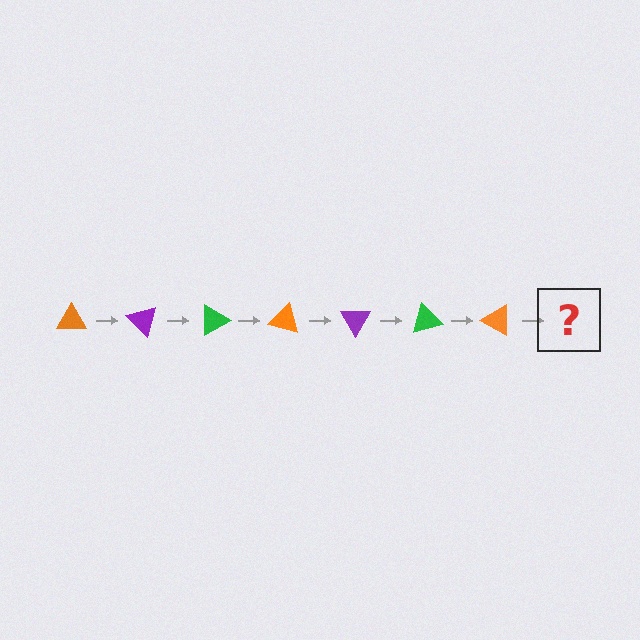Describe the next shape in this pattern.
It should be a purple triangle, rotated 315 degrees from the start.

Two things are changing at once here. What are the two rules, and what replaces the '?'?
The two rules are that it rotates 45 degrees each step and the color cycles through orange, purple, and green. The '?' should be a purple triangle, rotated 315 degrees from the start.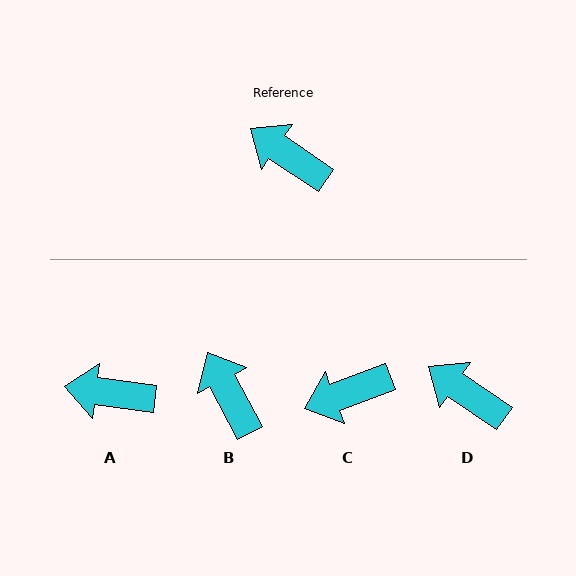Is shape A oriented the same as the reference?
No, it is off by about 27 degrees.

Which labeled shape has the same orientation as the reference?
D.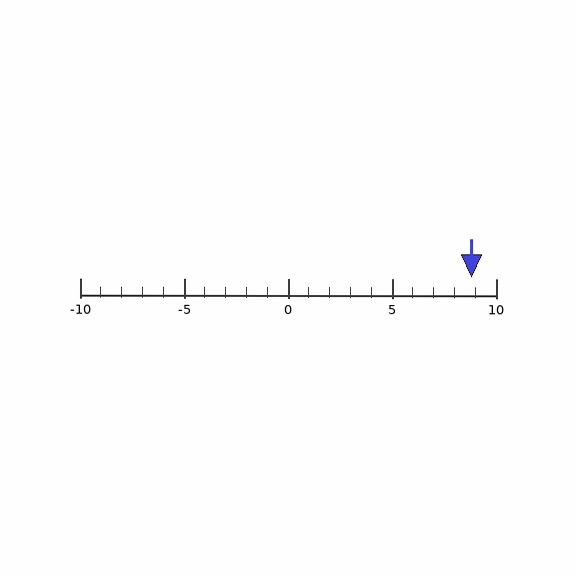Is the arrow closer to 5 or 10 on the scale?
The arrow is closer to 10.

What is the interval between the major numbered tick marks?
The major tick marks are spaced 5 units apart.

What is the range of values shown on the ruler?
The ruler shows values from -10 to 10.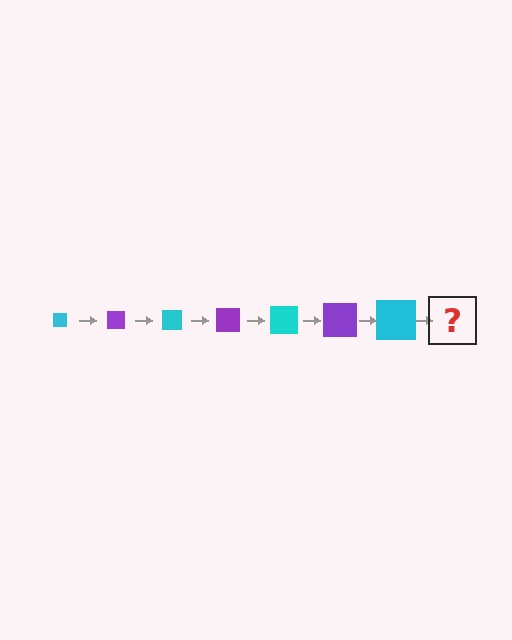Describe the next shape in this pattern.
It should be a purple square, larger than the previous one.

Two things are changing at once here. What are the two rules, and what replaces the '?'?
The two rules are that the square grows larger each step and the color cycles through cyan and purple. The '?' should be a purple square, larger than the previous one.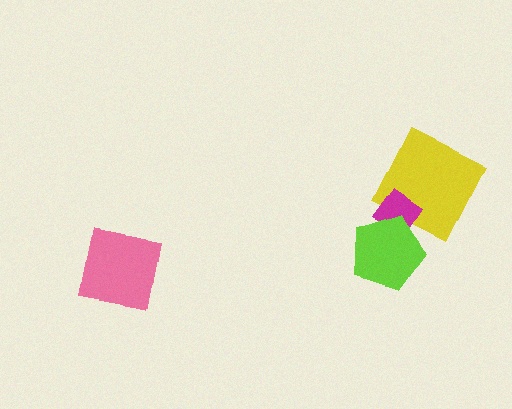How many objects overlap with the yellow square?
1 object overlaps with the yellow square.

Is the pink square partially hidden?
No, no other shape covers it.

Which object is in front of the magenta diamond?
The lime pentagon is in front of the magenta diamond.